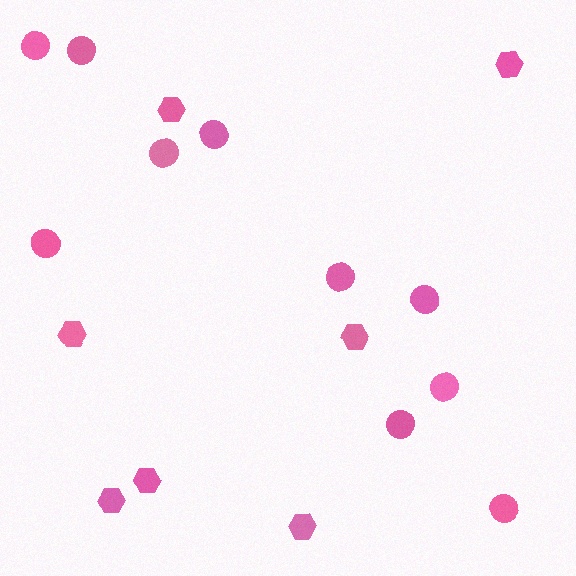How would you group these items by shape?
There are 2 groups: one group of circles (10) and one group of hexagons (7).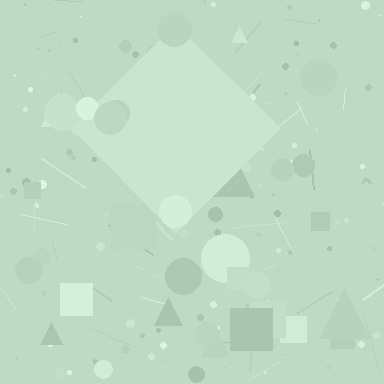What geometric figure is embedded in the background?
A diamond is embedded in the background.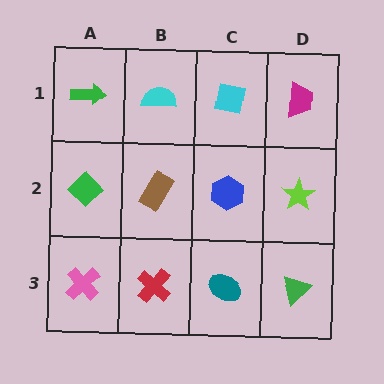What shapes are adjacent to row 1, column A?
A green diamond (row 2, column A), a cyan semicircle (row 1, column B).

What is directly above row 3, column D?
A lime star.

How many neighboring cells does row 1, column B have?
3.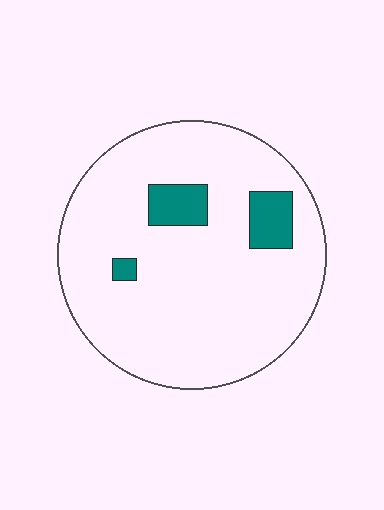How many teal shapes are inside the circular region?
3.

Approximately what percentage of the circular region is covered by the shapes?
Approximately 10%.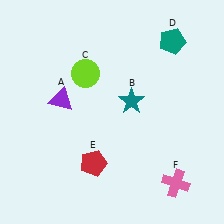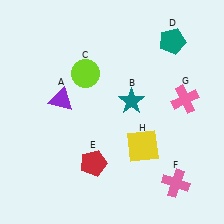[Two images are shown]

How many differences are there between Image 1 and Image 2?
There are 2 differences between the two images.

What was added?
A pink cross (G), a yellow square (H) were added in Image 2.